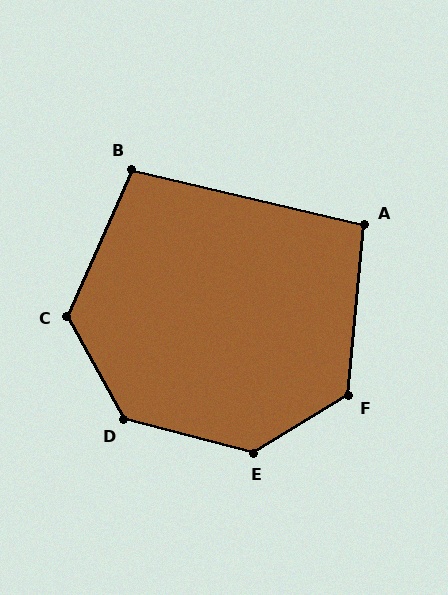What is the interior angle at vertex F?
Approximately 127 degrees (obtuse).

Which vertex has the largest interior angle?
E, at approximately 134 degrees.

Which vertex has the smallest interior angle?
A, at approximately 98 degrees.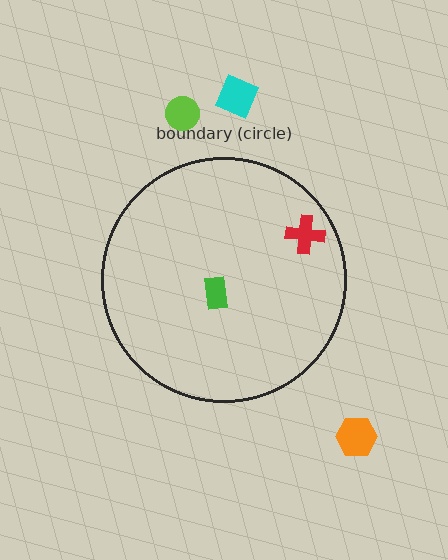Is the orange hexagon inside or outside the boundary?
Outside.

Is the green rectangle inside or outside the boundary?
Inside.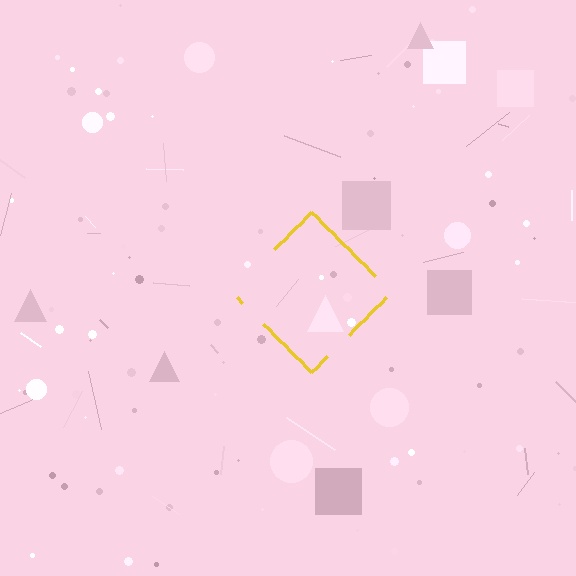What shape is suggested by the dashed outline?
The dashed outline suggests a diamond.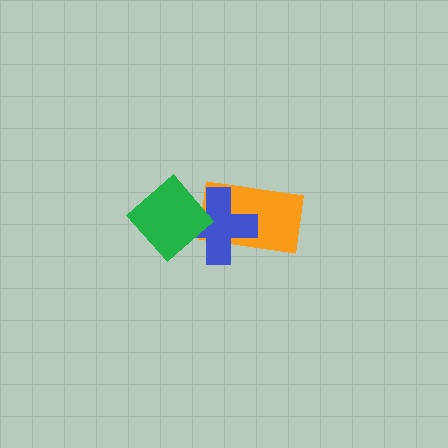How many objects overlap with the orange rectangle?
2 objects overlap with the orange rectangle.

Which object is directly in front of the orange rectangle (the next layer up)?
The blue cross is directly in front of the orange rectangle.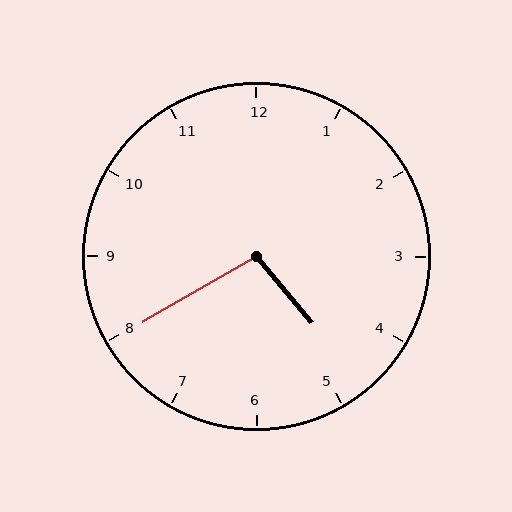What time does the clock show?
4:40.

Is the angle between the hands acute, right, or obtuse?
It is obtuse.